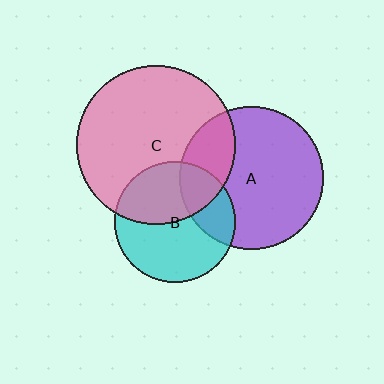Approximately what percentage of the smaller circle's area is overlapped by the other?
Approximately 40%.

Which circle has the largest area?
Circle C (pink).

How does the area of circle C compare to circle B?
Approximately 1.7 times.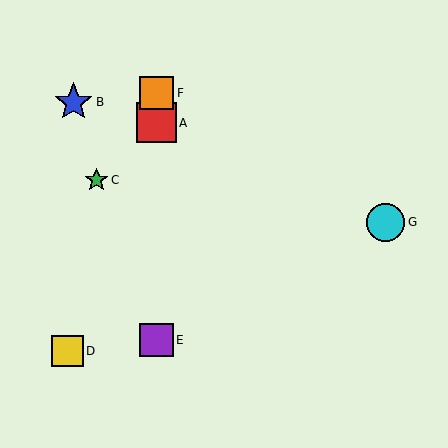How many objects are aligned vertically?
3 objects (A, E, F) are aligned vertically.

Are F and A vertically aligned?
Yes, both are at x≈157.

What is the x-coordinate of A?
Object A is at x≈157.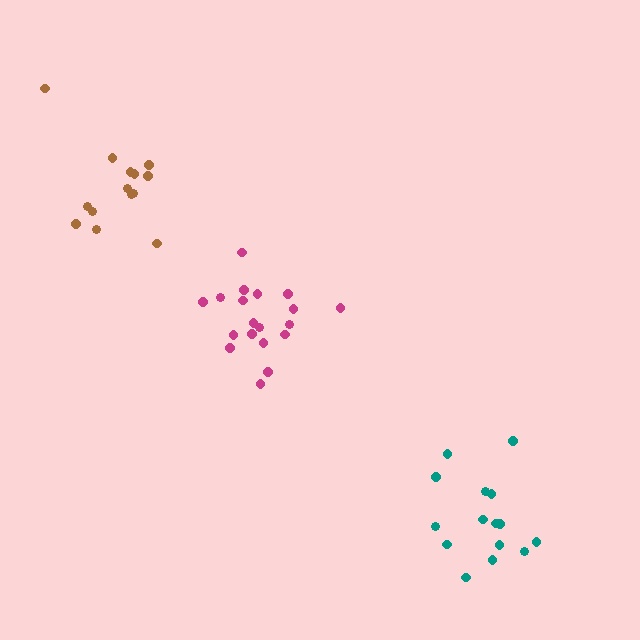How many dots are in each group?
Group 1: 19 dots, Group 2: 14 dots, Group 3: 15 dots (48 total).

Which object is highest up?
The brown cluster is topmost.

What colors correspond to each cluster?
The clusters are colored: magenta, brown, teal.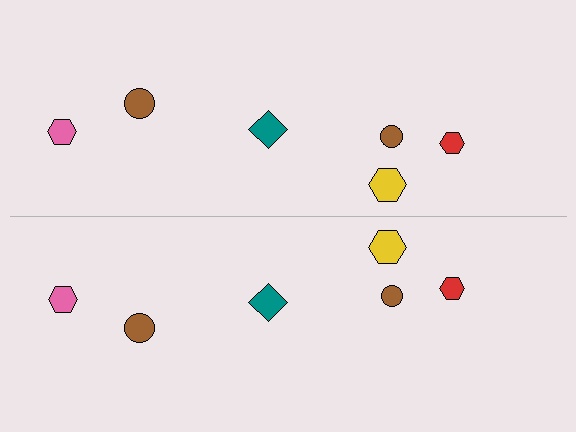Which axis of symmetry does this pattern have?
The pattern has a horizontal axis of symmetry running through the center of the image.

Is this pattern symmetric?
Yes, this pattern has bilateral (reflection) symmetry.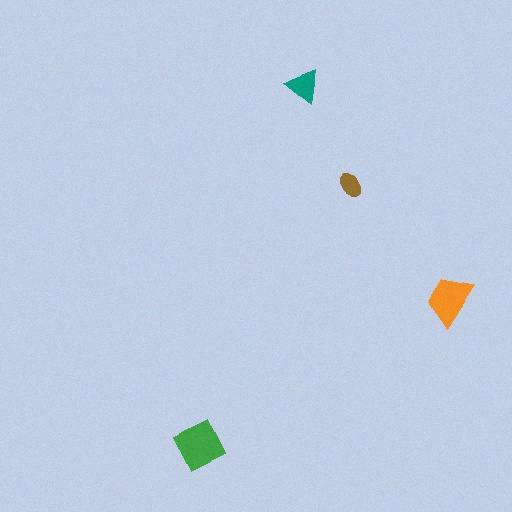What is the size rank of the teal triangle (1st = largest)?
3rd.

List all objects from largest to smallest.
The green diamond, the orange trapezoid, the teal triangle, the brown ellipse.